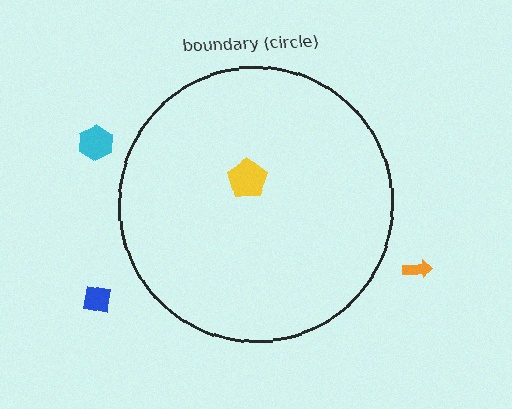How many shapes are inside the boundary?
1 inside, 3 outside.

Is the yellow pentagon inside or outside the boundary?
Inside.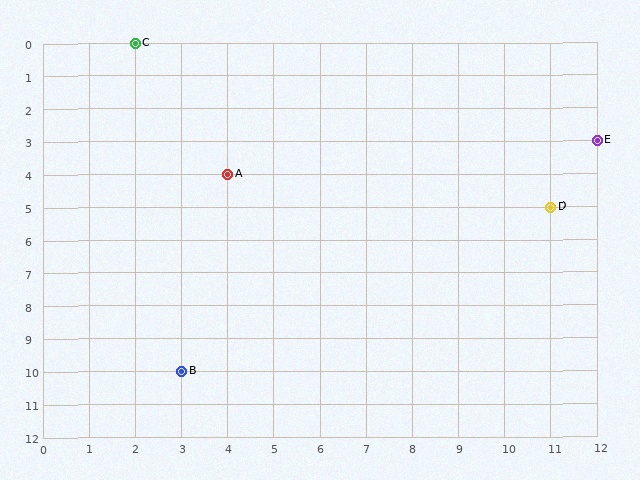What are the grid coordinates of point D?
Point D is at grid coordinates (11, 5).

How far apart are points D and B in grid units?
Points D and B are 8 columns and 5 rows apart (about 9.4 grid units diagonally).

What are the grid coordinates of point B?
Point B is at grid coordinates (3, 10).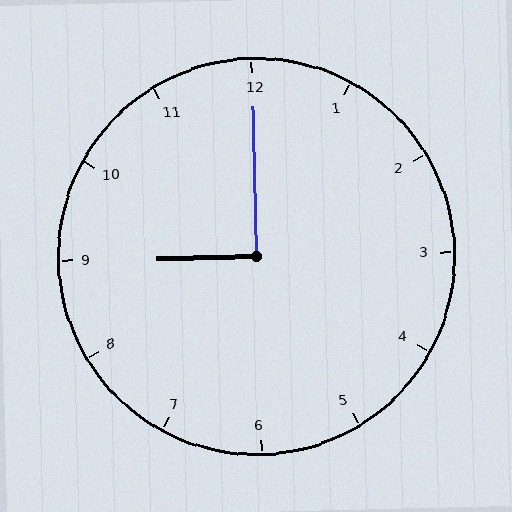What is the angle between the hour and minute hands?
Approximately 90 degrees.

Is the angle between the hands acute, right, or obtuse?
It is right.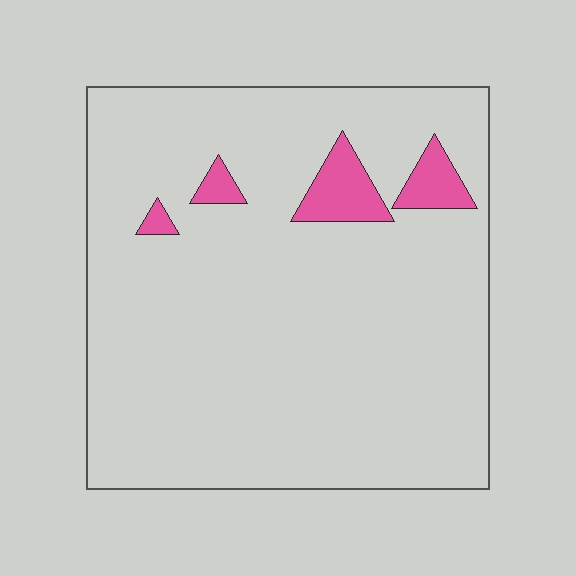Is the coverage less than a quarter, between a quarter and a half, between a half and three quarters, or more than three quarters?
Less than a quarter.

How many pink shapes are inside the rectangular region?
4.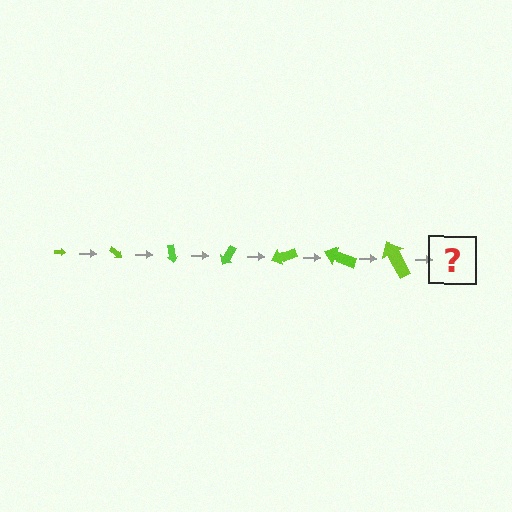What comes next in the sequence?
The next element should be an arrow, larger than the previous one and rotated 280 degrees from the start.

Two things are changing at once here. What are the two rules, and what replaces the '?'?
The two rules are that the arrow grows larger each step and it rotates 40 degrees each step. The '?' should be an arrow, larger than the previous one and rotated 280 degrees from the start.